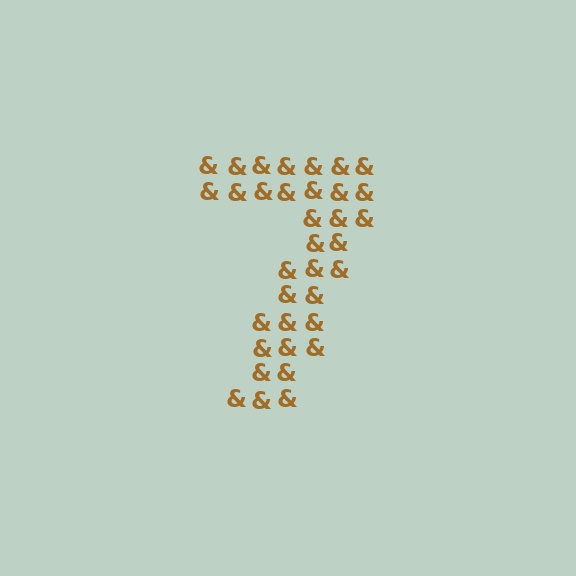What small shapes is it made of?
It is made of small ampersands.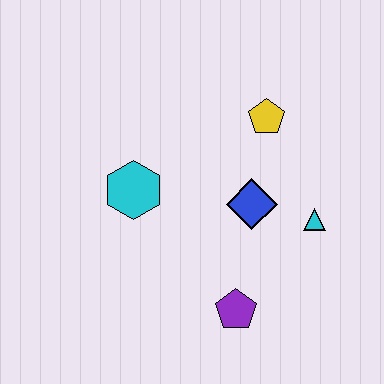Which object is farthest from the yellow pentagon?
The purple pentagon is farthest from the yellow pentagon.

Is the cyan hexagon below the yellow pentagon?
Yes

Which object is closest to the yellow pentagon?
The blue diamond is closest to the yellow pentagon.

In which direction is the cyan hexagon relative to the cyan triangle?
The cyan hexagon is to the left of the cyan triangle.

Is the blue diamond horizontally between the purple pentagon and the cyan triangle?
Yes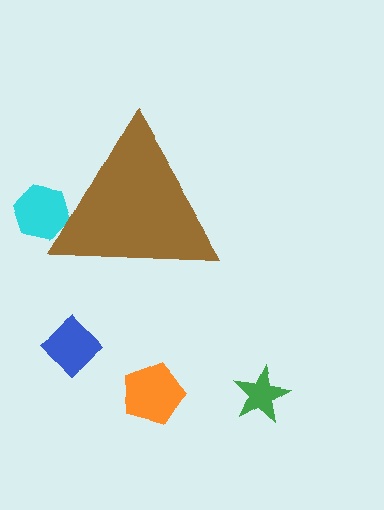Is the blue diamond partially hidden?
No, the blue diamond is fully visible.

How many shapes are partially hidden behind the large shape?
1 shape is partially hidden.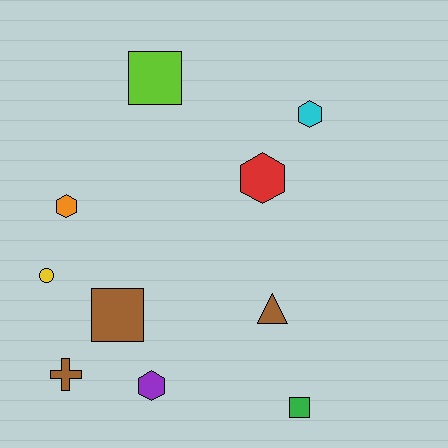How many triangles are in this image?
There is 1 triangle.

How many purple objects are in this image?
There is 1 purple object.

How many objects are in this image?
There are 10 objects.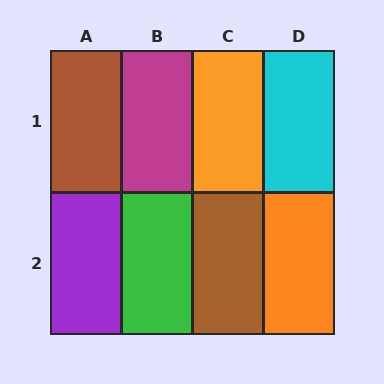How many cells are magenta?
1 cell is magenta.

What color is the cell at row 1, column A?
Brown.